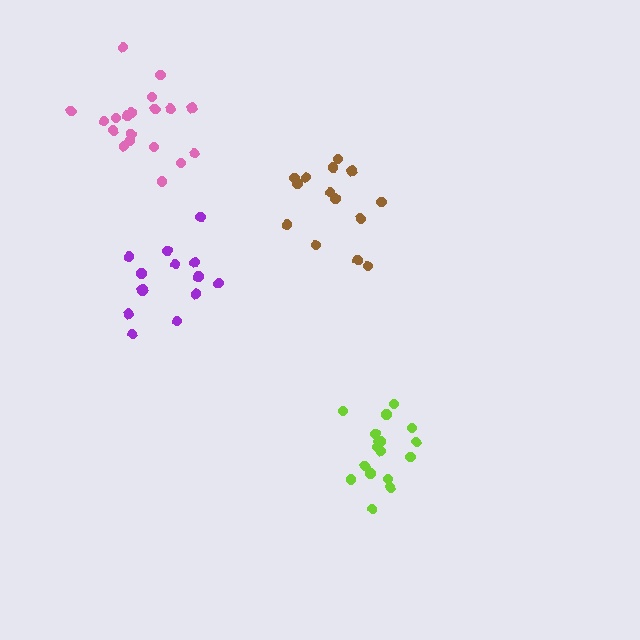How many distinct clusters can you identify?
There are 4 distinct clusters.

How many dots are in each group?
Group 1: 14 dots, Group 2: 19 dots, Group 3: 17 dots, Group 4: 14 dots (64 total).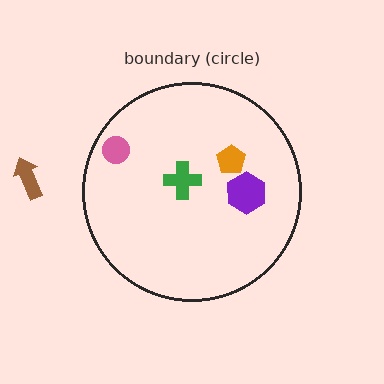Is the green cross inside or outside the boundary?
Inside.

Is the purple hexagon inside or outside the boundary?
Inside.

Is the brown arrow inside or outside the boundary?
Outside.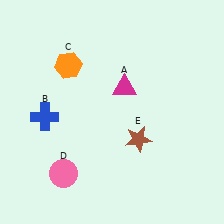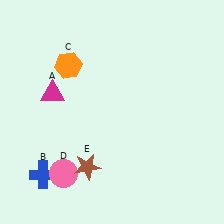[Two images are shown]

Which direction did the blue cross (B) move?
The blue cross (B) moved down.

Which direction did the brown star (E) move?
The brown star (E) moved left.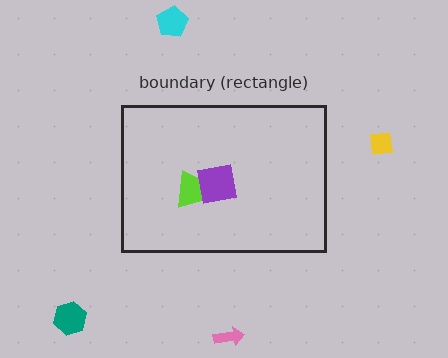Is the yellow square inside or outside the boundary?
Outside.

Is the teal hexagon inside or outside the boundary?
Outside.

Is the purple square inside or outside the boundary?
Inside.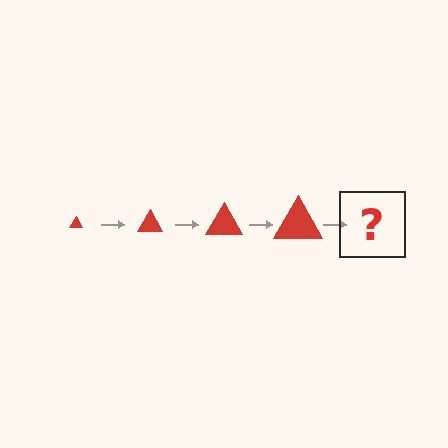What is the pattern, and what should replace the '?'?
The pattern is that the triangle gets progressively larger each step. The '?' should be a red triangle, larger than the previous one.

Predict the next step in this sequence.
The next step is a red triangle, larger than the previous one.